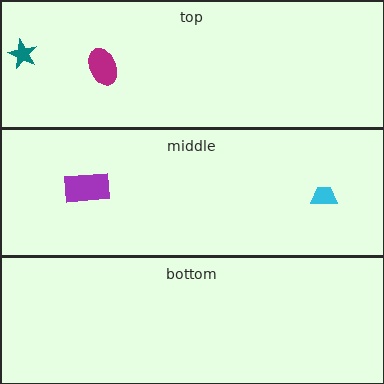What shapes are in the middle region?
The purple rectangle, the cyan trapezoid.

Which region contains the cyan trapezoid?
The middle region.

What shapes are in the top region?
The teal star, the magenta ellipse.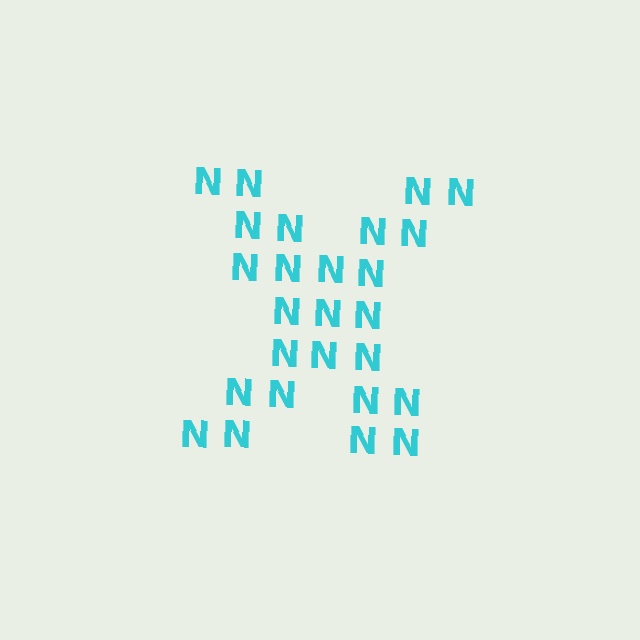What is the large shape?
The large shape is the letter X.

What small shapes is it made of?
It is made of small letter N's.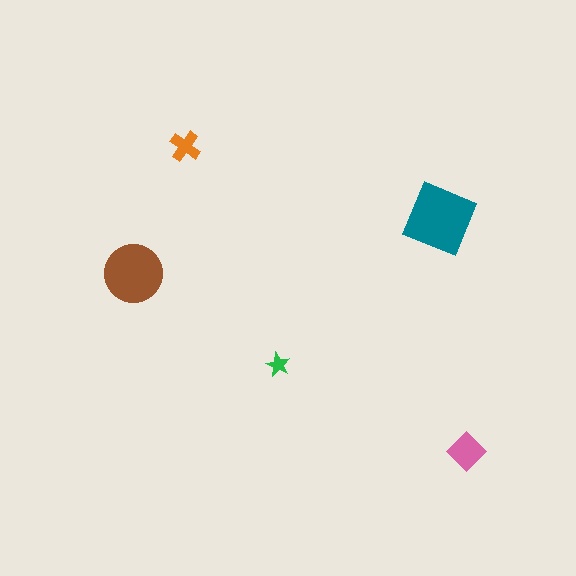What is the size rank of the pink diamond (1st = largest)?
3rd.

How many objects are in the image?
There are 5 objects in the image.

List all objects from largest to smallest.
The teal square, the brown circle, the pink diamond, the orange cross, the green star.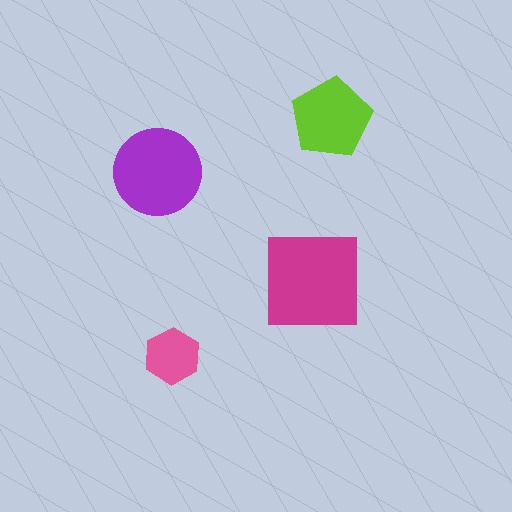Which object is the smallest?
The pink hexagon.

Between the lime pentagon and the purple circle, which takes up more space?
The purple circle.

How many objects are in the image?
There are 4 objects in the image.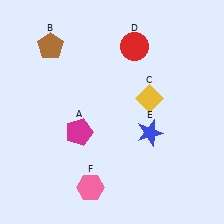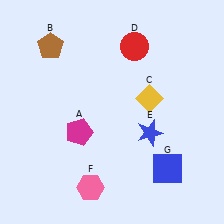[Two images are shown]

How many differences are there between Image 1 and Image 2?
There is 1 difference between the two images.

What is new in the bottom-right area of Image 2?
A blue square (G) was added in the bottom-right area of Image 2.